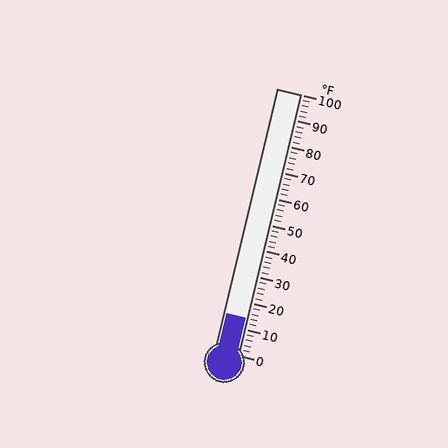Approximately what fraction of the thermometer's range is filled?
The thermometer is filled to approximately 15% of its range.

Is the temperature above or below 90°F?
The temperature is below 90°F.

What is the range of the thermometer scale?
The thermometer scale ranges from 0°F to 100°F.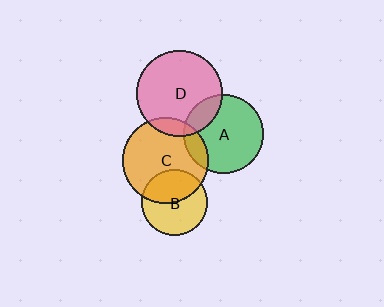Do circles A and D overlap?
Yes.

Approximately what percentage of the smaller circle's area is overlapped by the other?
Approximately 20%.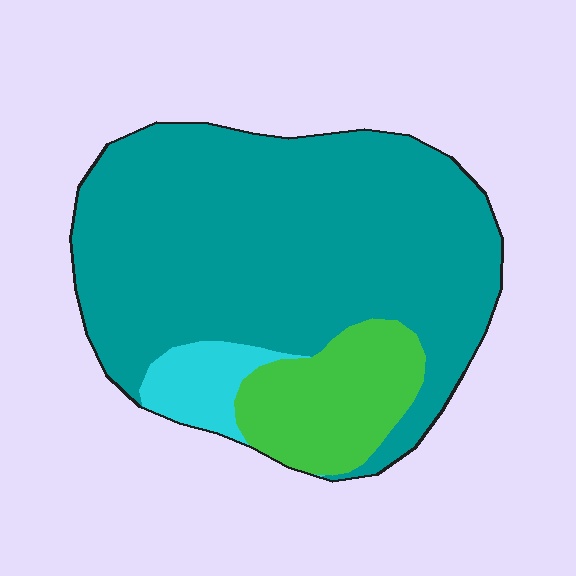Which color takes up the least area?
Cyan, at roughly 5%.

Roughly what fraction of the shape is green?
Green takes up about one sixth (1/6) of the shape.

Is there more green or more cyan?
Green.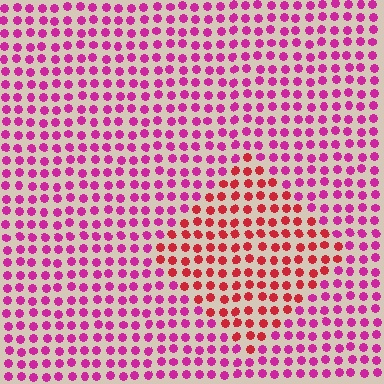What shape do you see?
I see a diamond.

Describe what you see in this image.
The image is filled with small magenta elements in a uniform arrangement. A diamond-shaped region is visible where the elements are tinted to a slightly different hue, forming a subtle color boundary.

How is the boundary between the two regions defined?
The boundary is defined purely by a slight shift in hue (about 38 degrees). Spacing, size, and orientation are identical on both sides.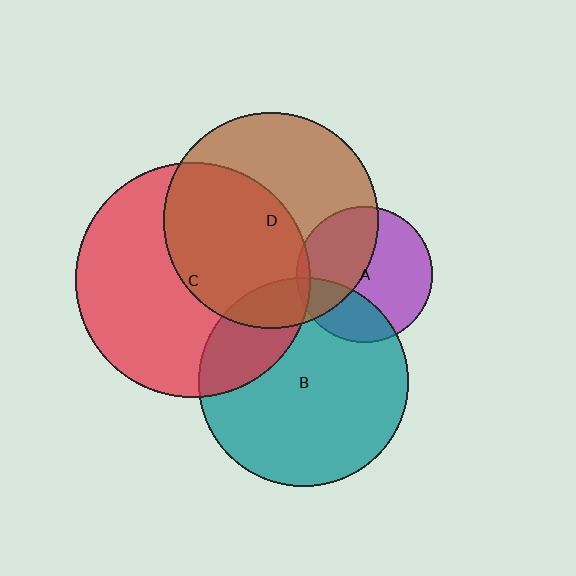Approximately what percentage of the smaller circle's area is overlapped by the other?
Approximately 25%.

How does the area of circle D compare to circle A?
Approximately 2.5 times.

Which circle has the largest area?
Circle C (red).